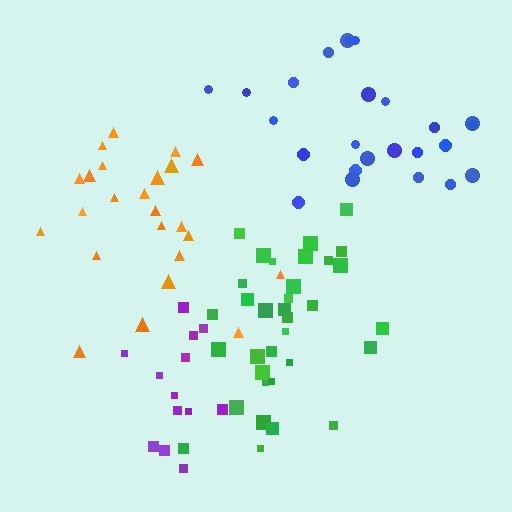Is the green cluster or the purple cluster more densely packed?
Green.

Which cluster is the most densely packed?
Green.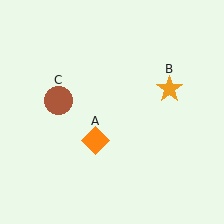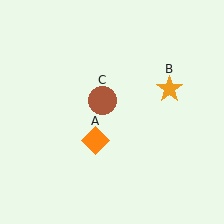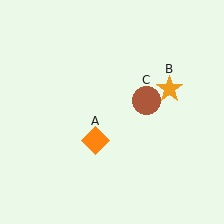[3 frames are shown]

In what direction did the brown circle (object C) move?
The brown circle (object C) moved right.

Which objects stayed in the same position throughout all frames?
Orange diamond (object A) and orange star (object B) remained stationary.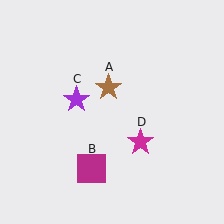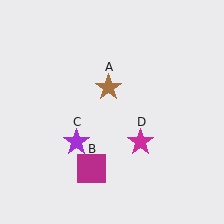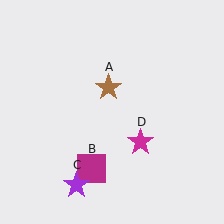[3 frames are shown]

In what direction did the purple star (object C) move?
The purple star (object C) moved down.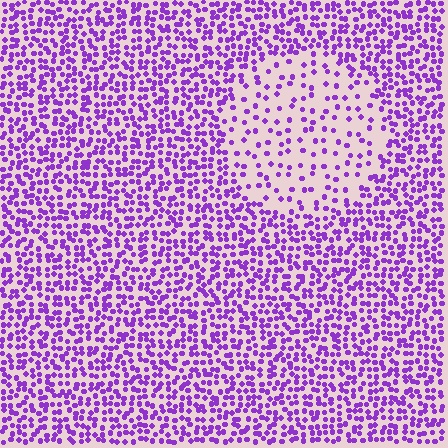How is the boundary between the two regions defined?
The boundary is defined by a change in element density (approximately 2.5x ratio). All elements are the same color, size, and shape.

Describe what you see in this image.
The image contains small purple elements arranged at two different densities. A circle-shaped region is visible where the elements are less densely packed than the surrounding area.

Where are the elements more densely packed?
The elements are more densely packed outside the circle boundary.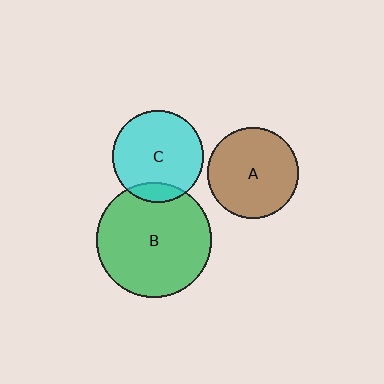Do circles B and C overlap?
Yes.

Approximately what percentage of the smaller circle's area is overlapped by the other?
Approximately 10%.